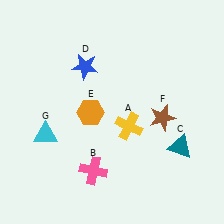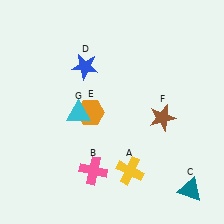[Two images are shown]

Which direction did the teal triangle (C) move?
The teal triangle (C) moved down.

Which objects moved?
The objects that moved are: the yellow cross (A), the teal triangle (C), the cyan triangle (G).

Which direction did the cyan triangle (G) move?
The cyan triangle (G) moved right.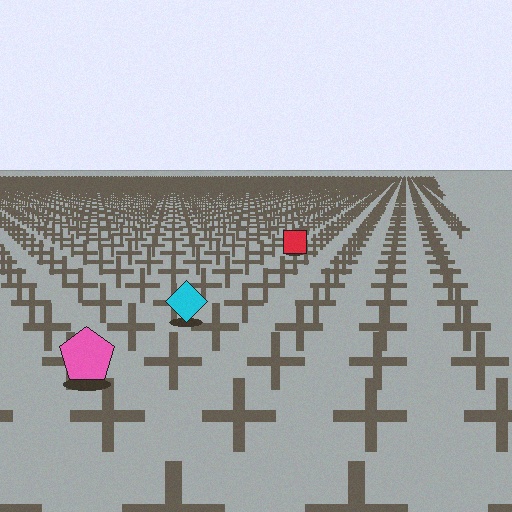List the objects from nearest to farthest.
From nearest to farthest: the pink pentagon, the cyan diamond, the red square.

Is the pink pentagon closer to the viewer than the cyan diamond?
Yes. The pink pentagon is closer — you can tell from the texture gradient: the ground texture is coarser near it.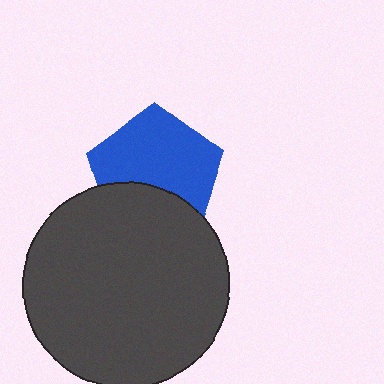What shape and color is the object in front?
The object in front is a dark gray circle.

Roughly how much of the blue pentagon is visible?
Most of it is visible (roughly 66%).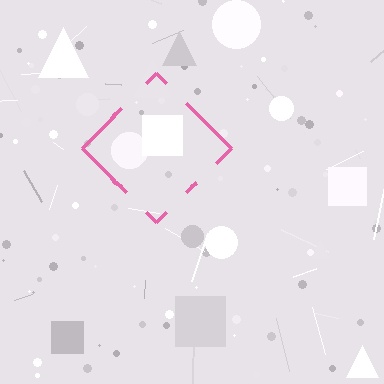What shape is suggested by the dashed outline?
The dashed outline suggests a diamond.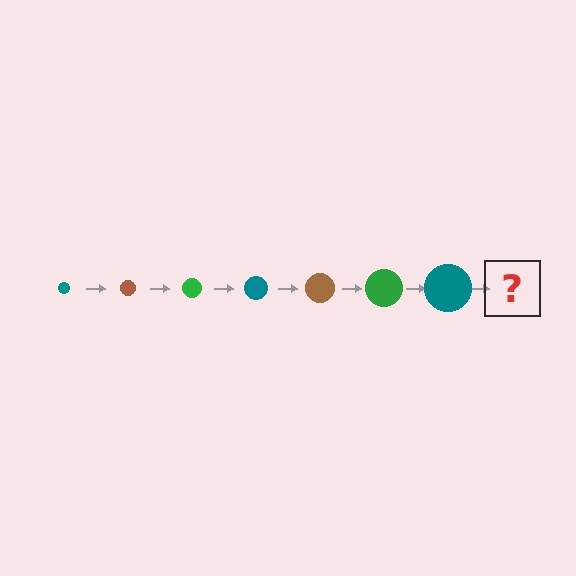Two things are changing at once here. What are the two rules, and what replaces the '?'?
The two rules are that the circle grows larger each step and the color cycles through teal, brown, and green. The '?' should be a brown circle, larger than the previous one.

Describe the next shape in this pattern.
It should be a brown circle, larger than the previous one.